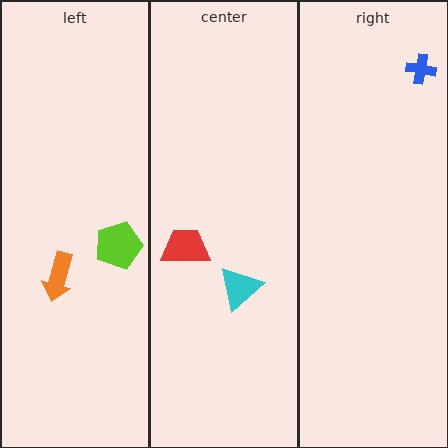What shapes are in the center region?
The cyan triangle, the red trapezoid.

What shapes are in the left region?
The lime pentagon, the orange arrow.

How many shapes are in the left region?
2.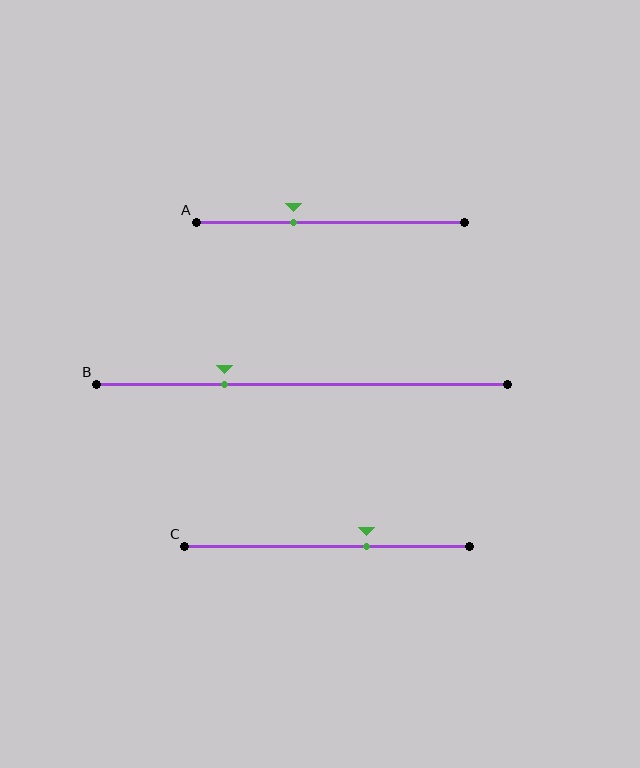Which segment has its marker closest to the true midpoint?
Segment C has its marker closest to the true midpoint.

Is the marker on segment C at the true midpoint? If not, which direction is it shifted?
No, the marker on segment C is shifted to the right by about 14% of the segment length.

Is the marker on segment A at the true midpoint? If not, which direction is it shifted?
No, the marker on segment A is shifted to the left by about 14% of the segment length.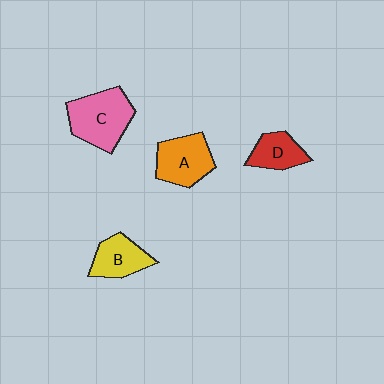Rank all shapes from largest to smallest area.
From largest to smallest: C (pink), A (orange), B (yellow), D (red).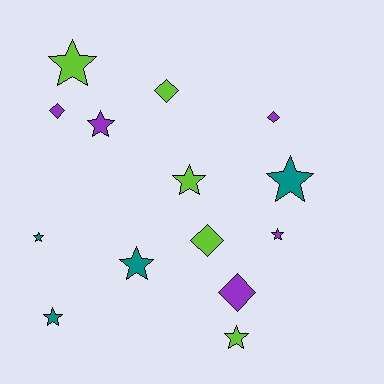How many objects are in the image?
There are 14 objects.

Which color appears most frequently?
Purple, with 5 objects.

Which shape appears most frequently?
Star, with 9 objects.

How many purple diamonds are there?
There are 3 purple diamonds.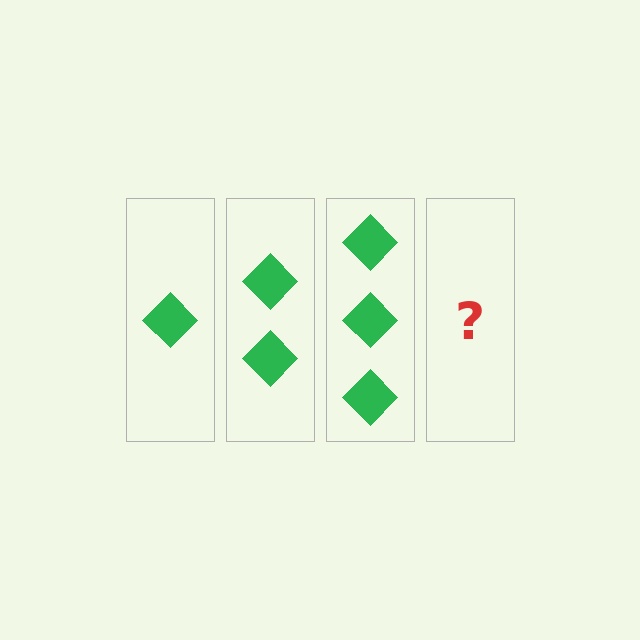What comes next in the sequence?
The next element should be 4 diamonds.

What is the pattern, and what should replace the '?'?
The pattern is that each step adds one more diamond. The '?' should be 4 diamonds.